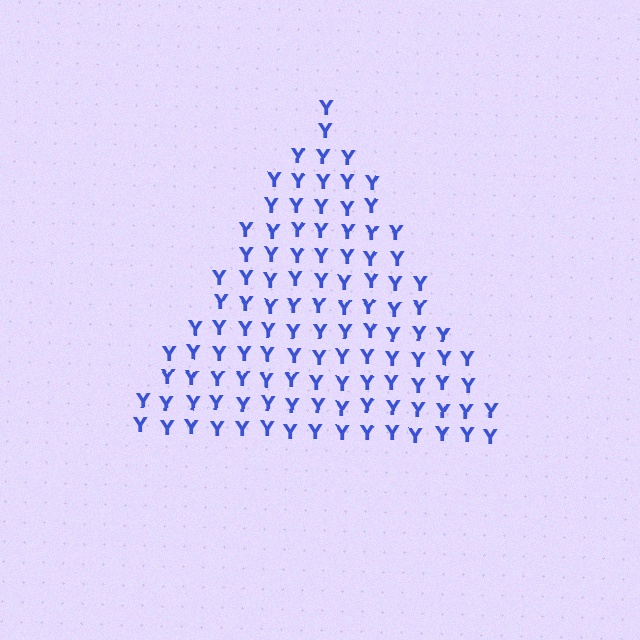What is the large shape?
The large shape is a triangle.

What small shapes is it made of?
It is made of small letter Y's.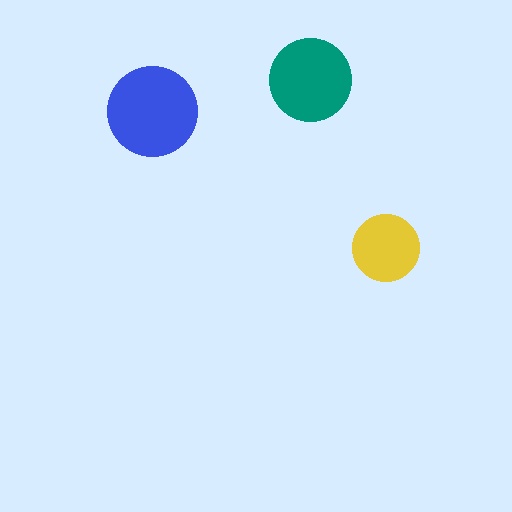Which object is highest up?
The teal circle is topmost.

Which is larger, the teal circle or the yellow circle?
The teal one.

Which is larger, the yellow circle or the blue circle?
The blue one.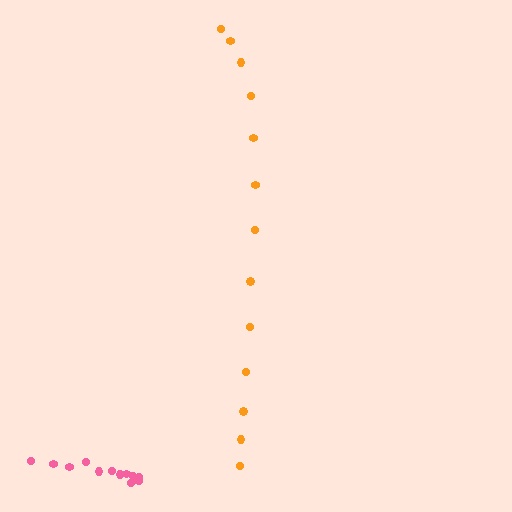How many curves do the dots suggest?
There are 2 distinct paths.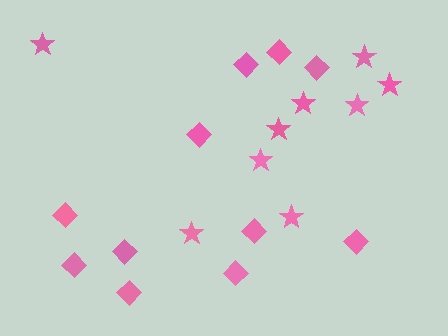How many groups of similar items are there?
There are 2 groups: one group of stars (9) and one group of diamonds (11).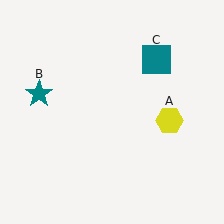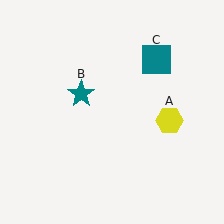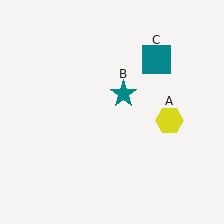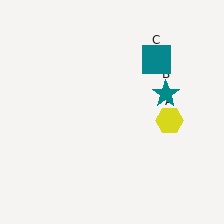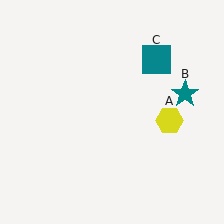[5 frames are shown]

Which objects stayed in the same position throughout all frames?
Yellow hexagon (object A) and teal square (object C) remained stationary.